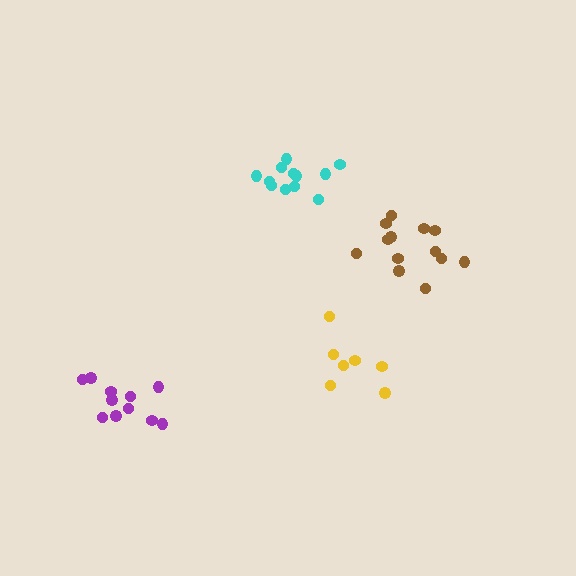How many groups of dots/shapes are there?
There are 4 groups.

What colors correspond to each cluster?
The clusters are colored: purple, brown, yellow, cyan.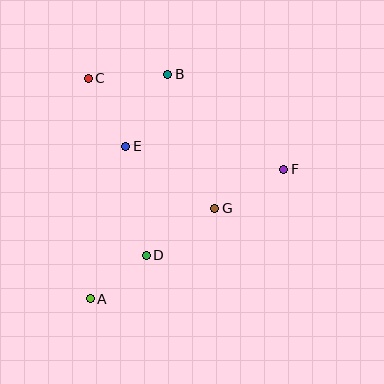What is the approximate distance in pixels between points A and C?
The distance between A and C is approximately 221 pixels.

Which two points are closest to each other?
Points A and D are closest to each other.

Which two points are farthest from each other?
Points A and B are farthest from each other.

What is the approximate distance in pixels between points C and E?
The distance between C and E is approximately 78 pixels.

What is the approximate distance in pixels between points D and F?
The distance between D and F is approximately 162 pixels.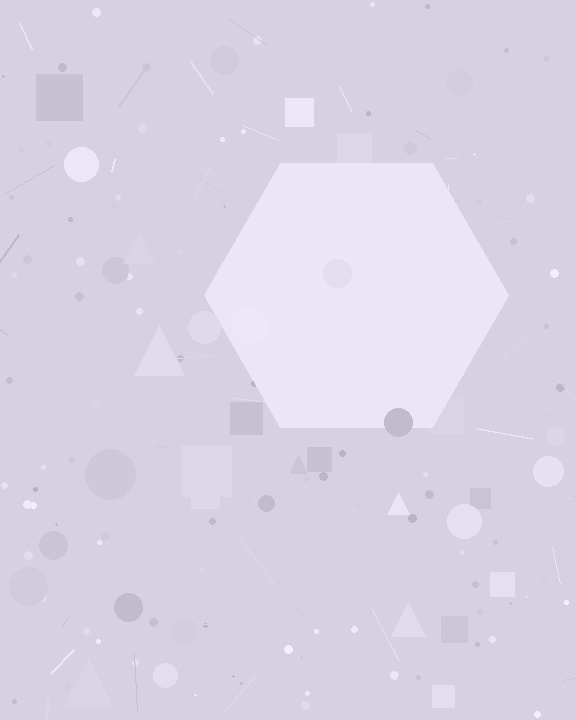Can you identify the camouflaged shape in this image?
The camouflaged shape is a hexagon.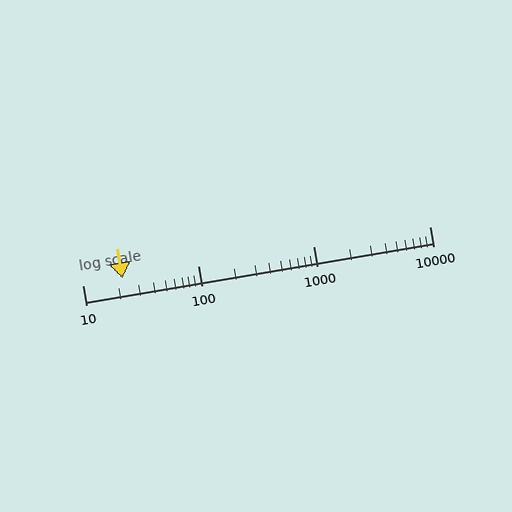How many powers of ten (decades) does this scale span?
The scale spans 3 decades, from 10 to 10000.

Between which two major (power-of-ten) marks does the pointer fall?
The pointer is between 10 and 100.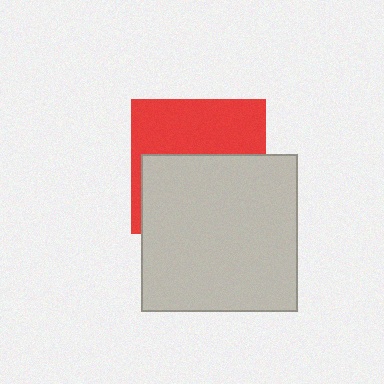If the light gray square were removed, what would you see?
You would see the complete red square.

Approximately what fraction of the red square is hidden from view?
Roughly 55% of the red square is hidden behind the light gray square.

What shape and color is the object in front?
The object in front is a light gray square.